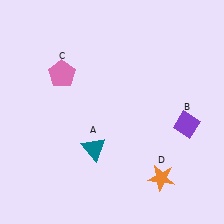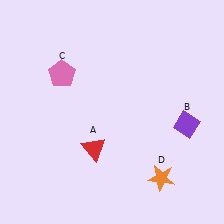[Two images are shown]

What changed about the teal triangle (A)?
In Image 1, A is teal. In Image 2, it changed to red.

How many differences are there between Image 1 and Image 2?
There is 1 difference between the two images.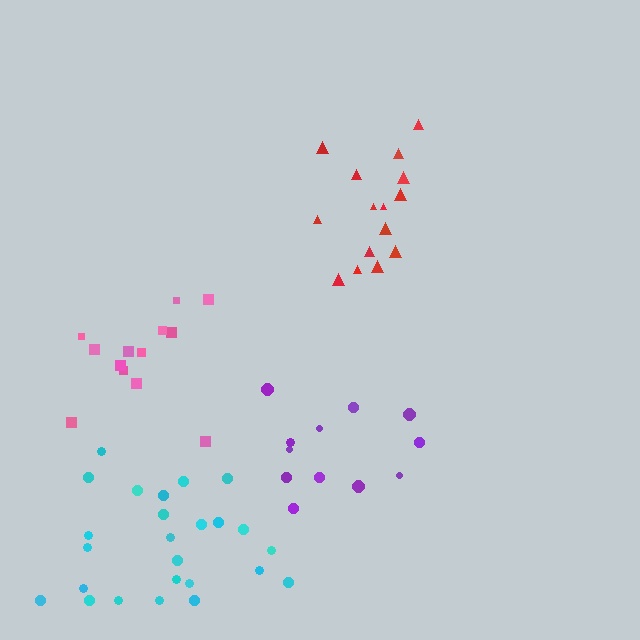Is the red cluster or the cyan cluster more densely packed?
Cyan.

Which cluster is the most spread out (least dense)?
Red.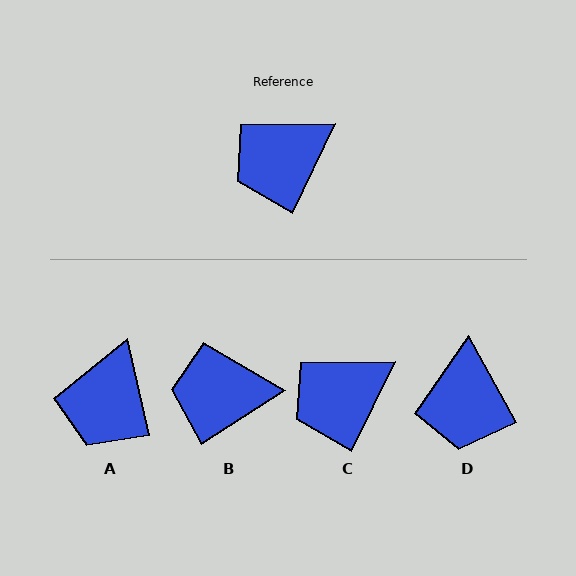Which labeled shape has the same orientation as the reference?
C.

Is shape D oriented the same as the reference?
No, it is off by about 55 degrees.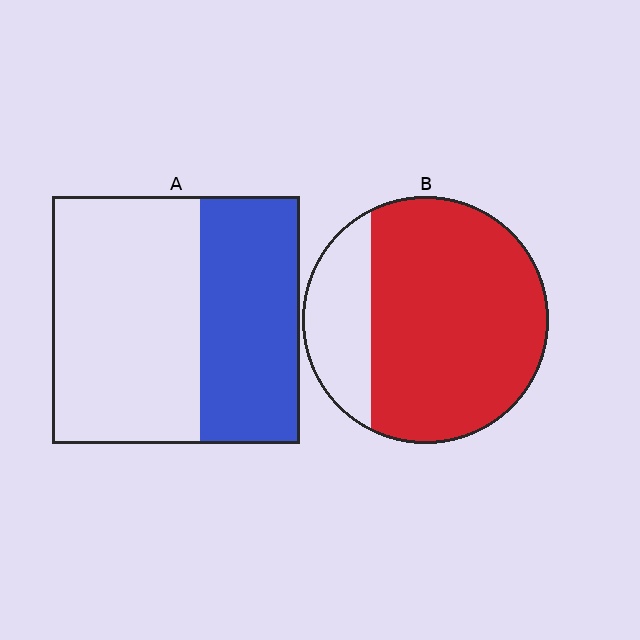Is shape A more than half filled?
No.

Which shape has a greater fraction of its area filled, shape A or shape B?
Shape B.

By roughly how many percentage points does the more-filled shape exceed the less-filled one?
By roughly 35 percentage points (B over A).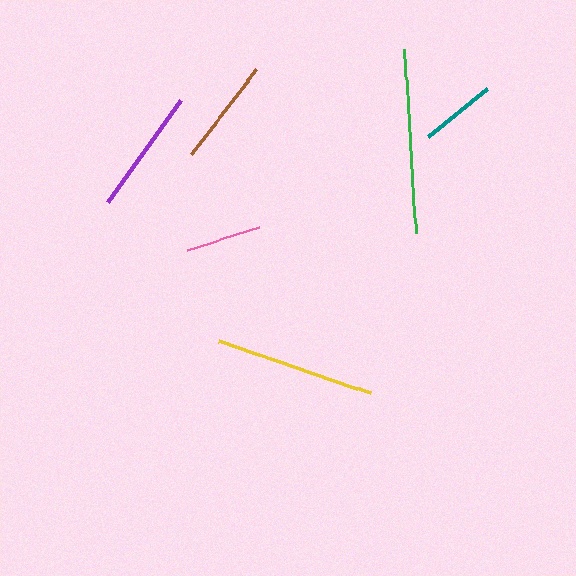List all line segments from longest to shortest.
From longest to shortest: green, yellow, purple, brown, teal, pink.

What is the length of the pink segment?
The pink segment is approximately 75 pixels long.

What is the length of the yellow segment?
The yellow segment is approximately 160 pixels long.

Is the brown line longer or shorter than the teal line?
The brown line is longer than the teal line.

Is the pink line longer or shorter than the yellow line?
The yellow line is longer than the pink line.